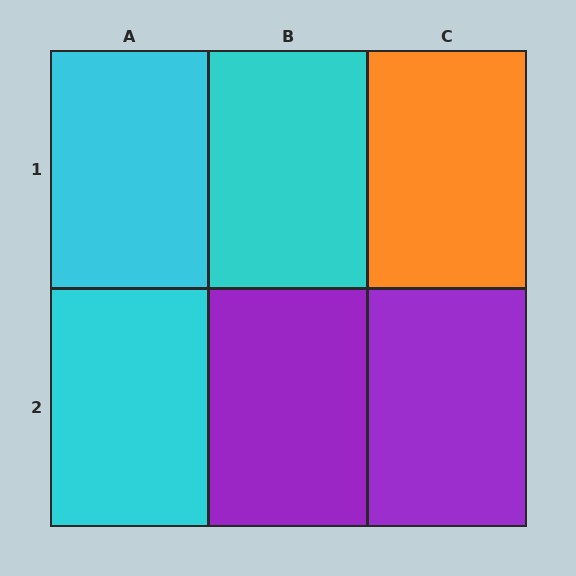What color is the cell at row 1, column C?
Orange.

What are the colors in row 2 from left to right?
Cyan, purple, purple.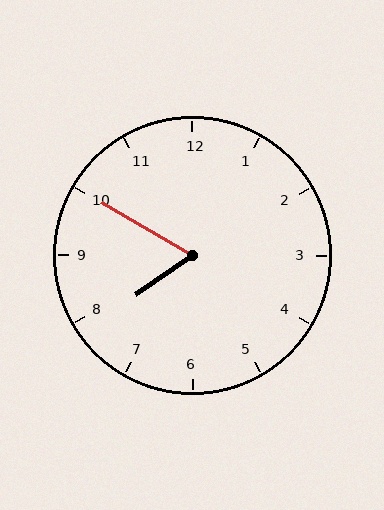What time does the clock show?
7:50.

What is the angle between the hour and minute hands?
Approximately 65 degrees.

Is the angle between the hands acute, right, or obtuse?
It is acute.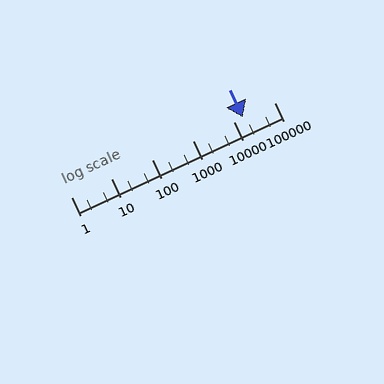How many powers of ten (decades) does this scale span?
The scale spans 5 decades, from 1 to 100000.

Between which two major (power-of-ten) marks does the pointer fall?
The pointer is between 10000 and 100000.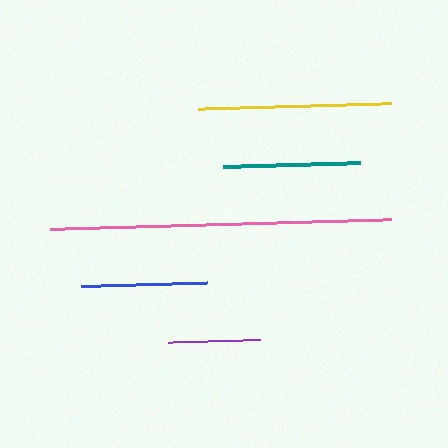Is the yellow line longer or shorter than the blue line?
The yellow line is longer than the blue line.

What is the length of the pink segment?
The pink segment is approximately 340 pixels long.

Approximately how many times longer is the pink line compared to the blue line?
The pink line is approximately 2.7 times the length of the blue line.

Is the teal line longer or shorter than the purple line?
The teal line is longer than the purple line.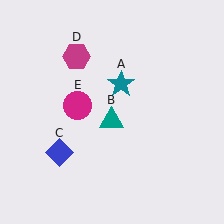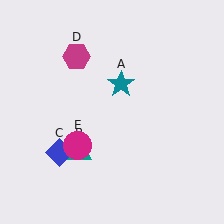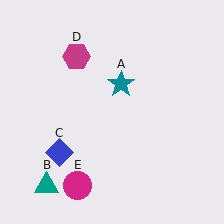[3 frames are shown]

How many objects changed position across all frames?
2 objects changed position: teal triangle (object B), magenta circle (object E).